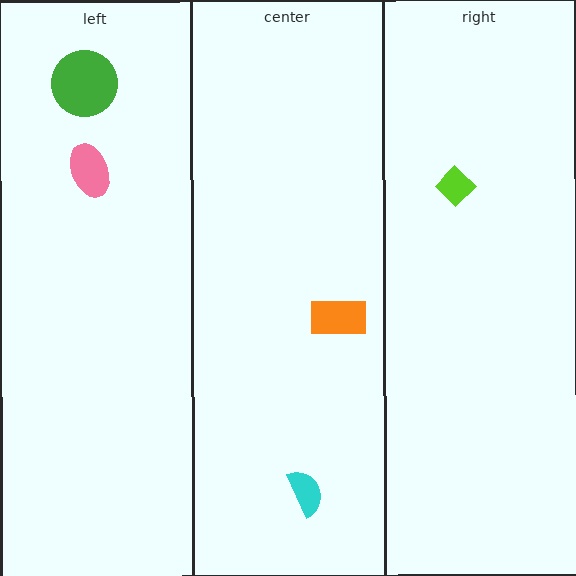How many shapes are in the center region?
2.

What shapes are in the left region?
The green circle, the pink ellipse.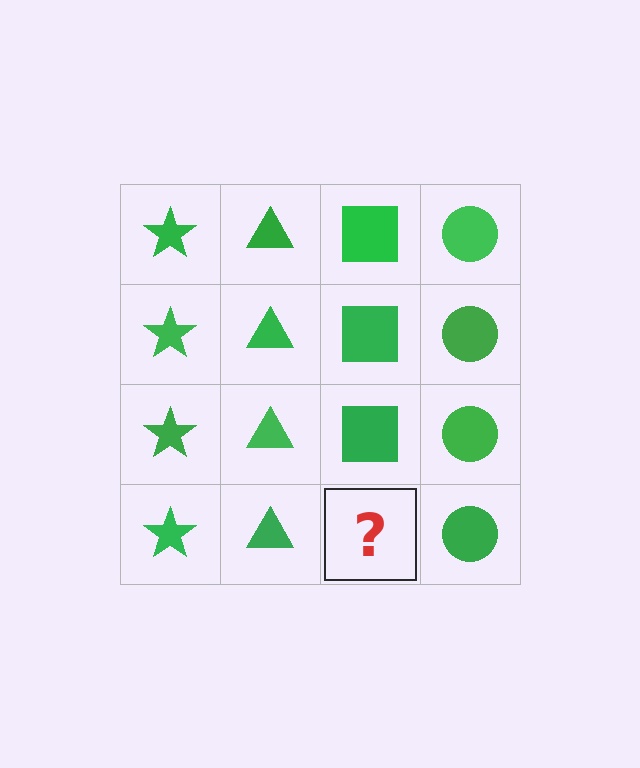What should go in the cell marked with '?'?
The missing cell should contain a green square.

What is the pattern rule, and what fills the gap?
The rule is that each column has a consistent shape. The gap should be filled with a green square.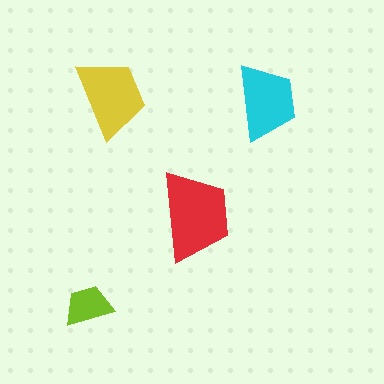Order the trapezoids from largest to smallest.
the red one, the yellow one, the cyan one, the lime one.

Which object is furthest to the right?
The cyan trapezoid is rightmost.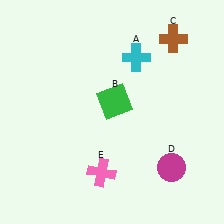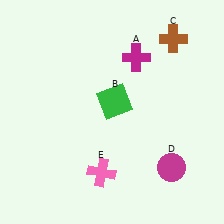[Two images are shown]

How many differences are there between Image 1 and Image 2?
There is 1 difference between the two images.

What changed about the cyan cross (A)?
In Image 1, A is cyan. In Image 2, it changed to magenta.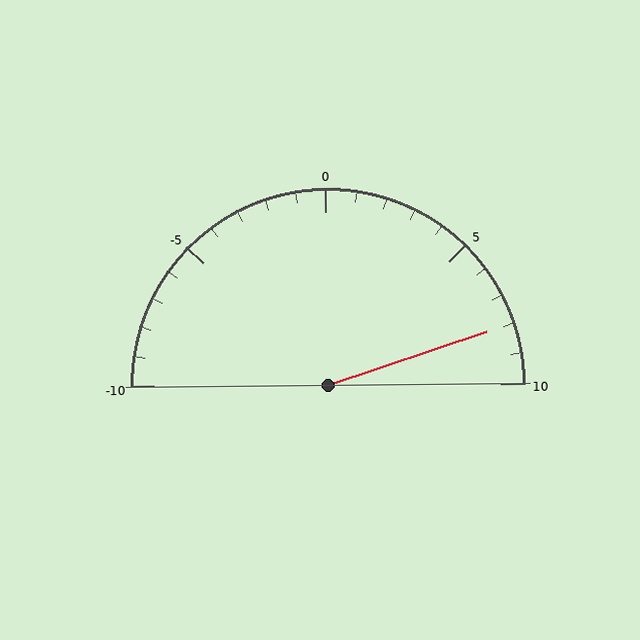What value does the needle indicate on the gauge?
The needle indicates approximately 8.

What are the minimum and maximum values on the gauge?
The gauge ranges from -10 to 10.